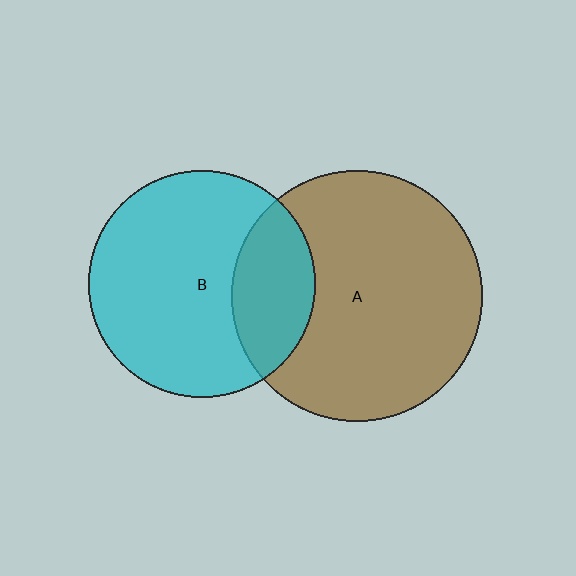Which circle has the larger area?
Circle A (brown).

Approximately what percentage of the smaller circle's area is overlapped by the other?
Approximately 25%.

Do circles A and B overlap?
Yes.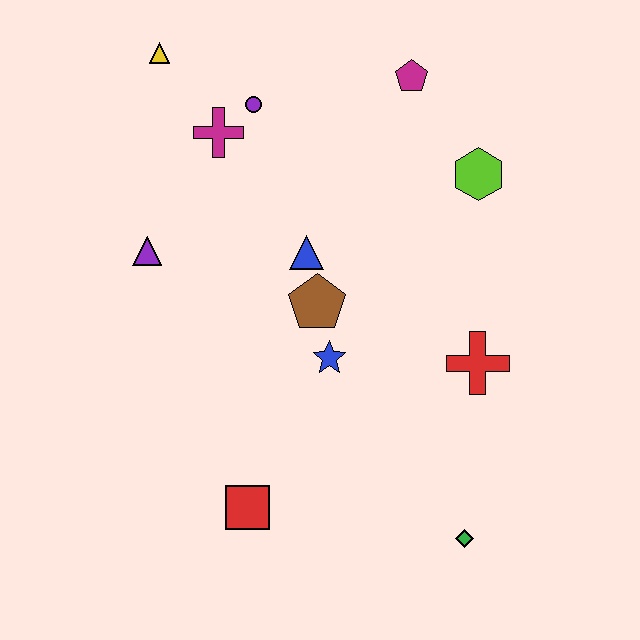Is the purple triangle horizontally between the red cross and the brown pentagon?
No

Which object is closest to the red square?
The blue star is closest to the red square.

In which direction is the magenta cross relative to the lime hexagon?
The magenta cross is to the left of the lime hexagon.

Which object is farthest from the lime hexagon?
The red square is farthest from the lime hexagon.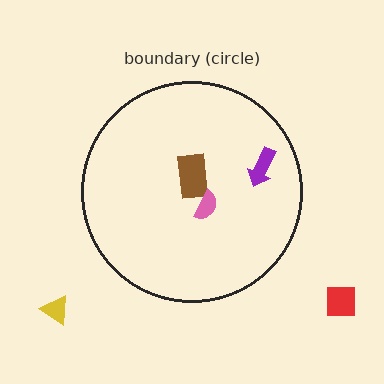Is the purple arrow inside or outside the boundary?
Inside.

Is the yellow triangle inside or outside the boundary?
Outside.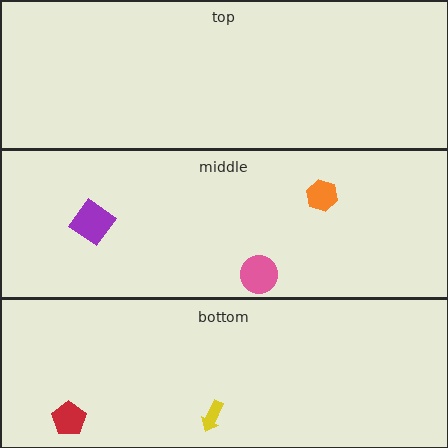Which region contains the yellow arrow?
The bottom region.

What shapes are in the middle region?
The purple diamond, the pink circle, the orange hexagon.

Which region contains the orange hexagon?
The middle region.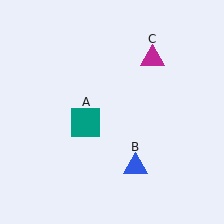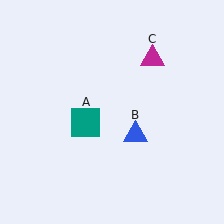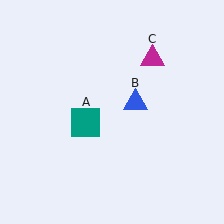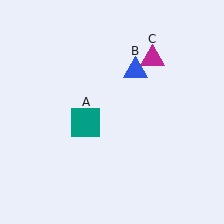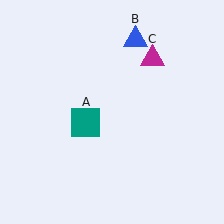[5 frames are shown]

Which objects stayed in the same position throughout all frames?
Teal square (object A) and magenta triangle (object C) remained stationary.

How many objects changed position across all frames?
1 object changed position: blue triangle (object B).